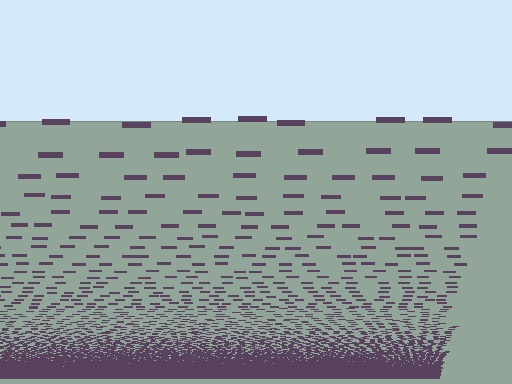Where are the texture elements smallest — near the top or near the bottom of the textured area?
Near the bottom.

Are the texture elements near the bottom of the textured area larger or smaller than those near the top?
Smaller. The gradient is inverted — elements near the bottom are smaller and denser.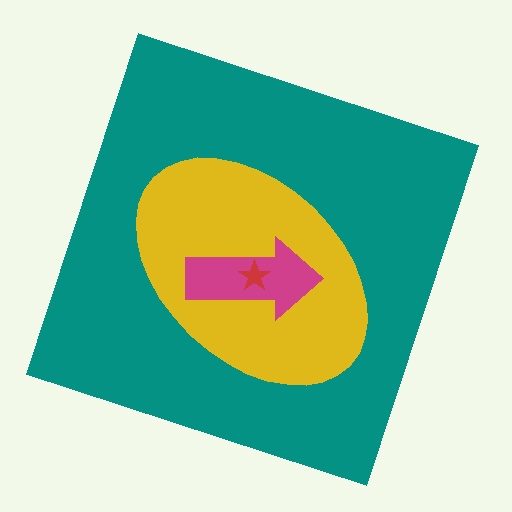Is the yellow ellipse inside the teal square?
Yes.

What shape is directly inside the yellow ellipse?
The magenta arrow.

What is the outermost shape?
The teal square.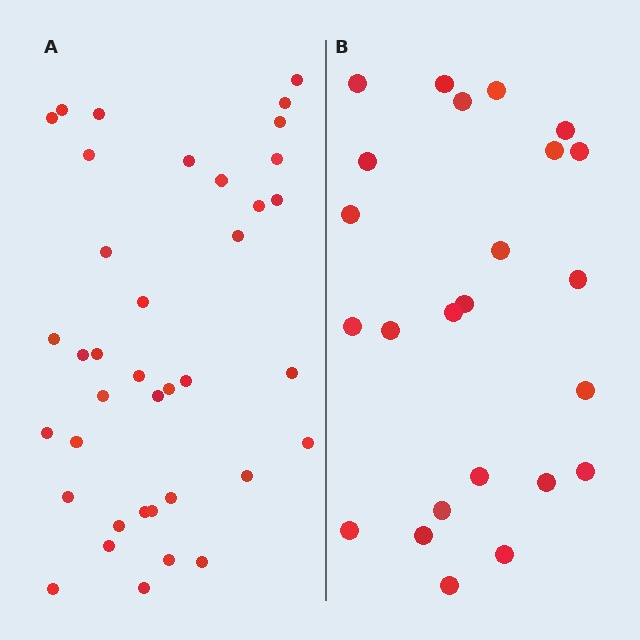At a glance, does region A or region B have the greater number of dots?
Region A (the left region) has more dots.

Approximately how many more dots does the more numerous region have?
Region A has approximately 15 more dots than region B.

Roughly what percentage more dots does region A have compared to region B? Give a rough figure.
About 60% more.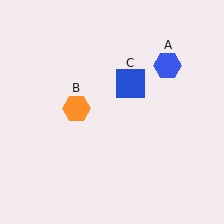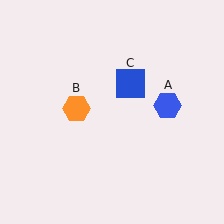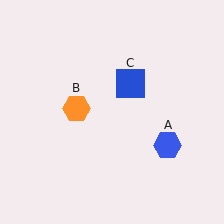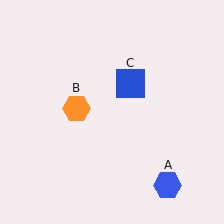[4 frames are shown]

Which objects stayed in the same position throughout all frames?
Orange hexagon (object B) and blue square (object C) remained stationary.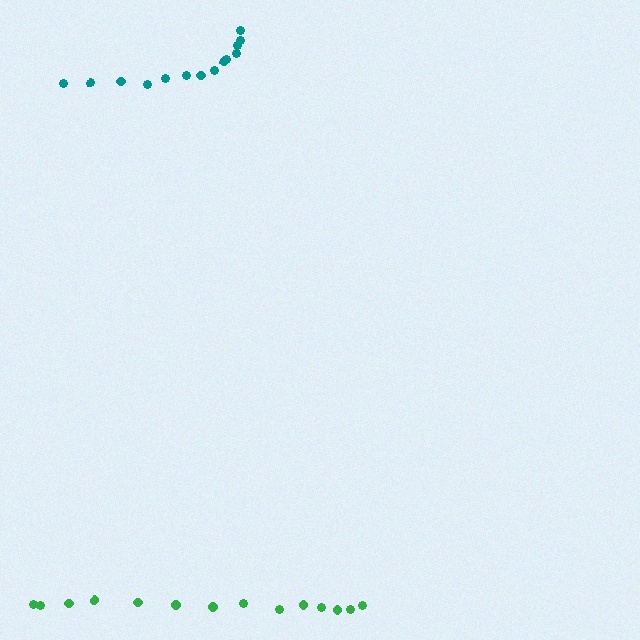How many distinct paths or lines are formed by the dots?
There are 2 distinct paths.